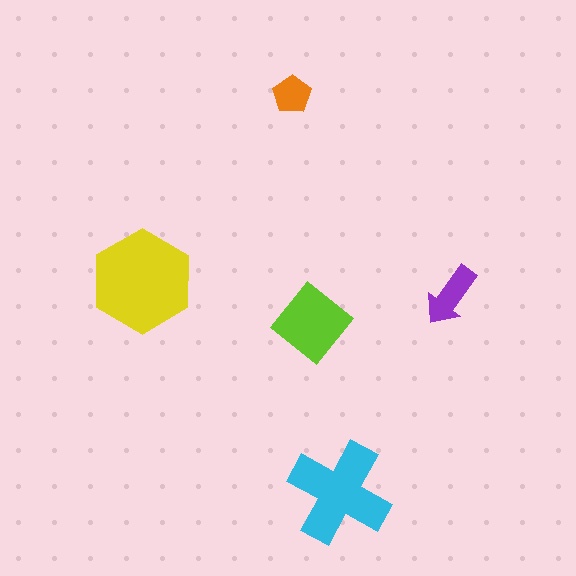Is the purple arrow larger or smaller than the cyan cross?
Smaller.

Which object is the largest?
The yellow hexagon.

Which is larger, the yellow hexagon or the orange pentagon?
The yellow hexagon.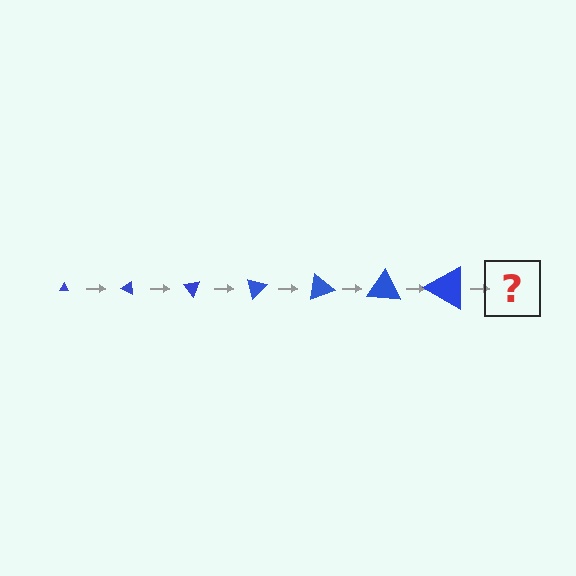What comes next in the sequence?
The next element should be a triangle, larger than the previous one and rotated 175 degrees from the start.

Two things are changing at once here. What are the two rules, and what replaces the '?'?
The two rules are that the triangle grows larger each step and it rotates 25 degrees each step. The '?' should be a triangle, larger than the previous one and rotated 175 degrees from the start.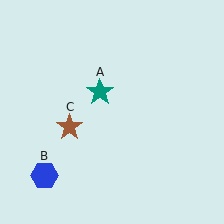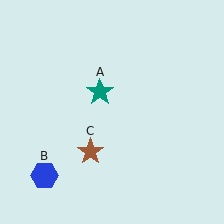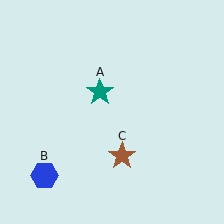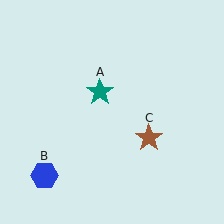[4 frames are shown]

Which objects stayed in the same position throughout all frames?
Teal star (object A) and blue hexagon (object B) remained stationary.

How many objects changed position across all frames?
1 object changed position: brown star (object C).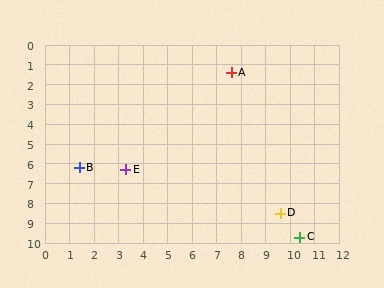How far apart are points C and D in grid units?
Points C and D are about 1.4 grid units apart.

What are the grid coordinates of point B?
Point B is at approximately (1.4, 6.2).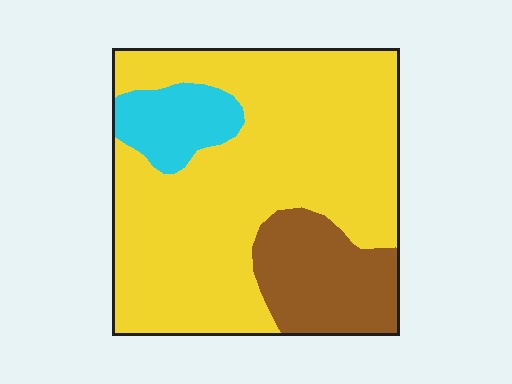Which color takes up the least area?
Cyan, at roughly 10%.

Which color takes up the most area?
Yellow, at roughly 70%.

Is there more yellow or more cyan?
Yellow.